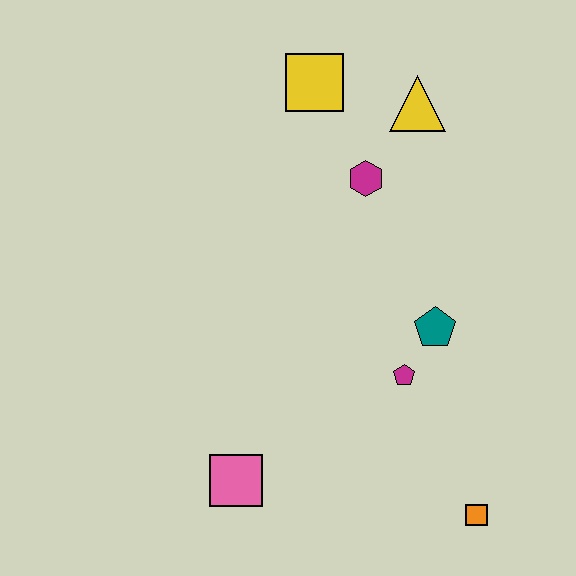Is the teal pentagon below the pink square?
No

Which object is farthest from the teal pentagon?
The yellow square is farthest from the teal pentagon.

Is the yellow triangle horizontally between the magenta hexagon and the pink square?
No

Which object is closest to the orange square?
The magenta pentagon is closest to the orange square.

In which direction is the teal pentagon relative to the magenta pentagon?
The teal pentagon is above the magenta pentagon.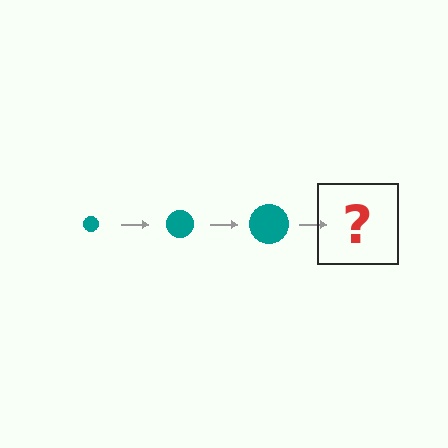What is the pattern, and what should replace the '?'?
The pattern is that the circle gets progressively larger each step. The '?' should be a teal circle, larger than the previous one.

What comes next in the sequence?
The next element should be a teal circle, larger than the previous one.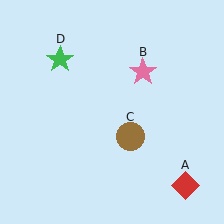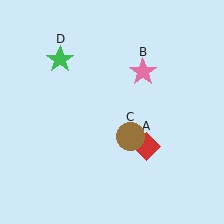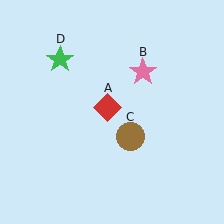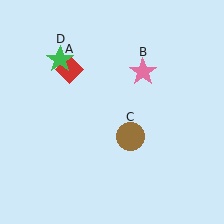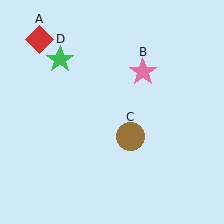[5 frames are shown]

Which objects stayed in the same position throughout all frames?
Pink star (object B) and brown circle (object C) and green star (object D) remained stationary.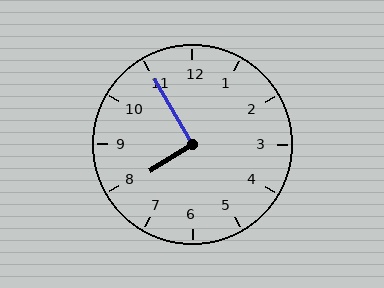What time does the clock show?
7:55.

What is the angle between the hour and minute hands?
Approximately 92 degrees.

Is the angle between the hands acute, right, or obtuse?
It is right.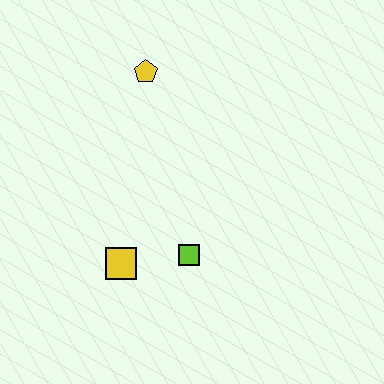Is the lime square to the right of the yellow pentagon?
Yes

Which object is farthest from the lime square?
The yellow pentagon is farthest from the lime square.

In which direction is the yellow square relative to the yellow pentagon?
The yellow square is below the yellow pentagon.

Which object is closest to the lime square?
The yellow square is closest to the lime square.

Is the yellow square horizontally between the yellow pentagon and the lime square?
No